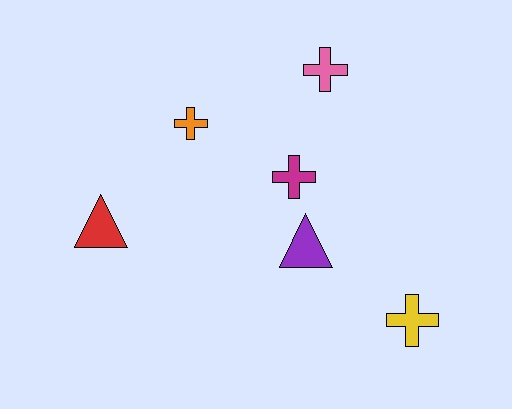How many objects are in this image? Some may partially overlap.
There are 6 objects.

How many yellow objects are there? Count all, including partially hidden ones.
There is 1 yellow object.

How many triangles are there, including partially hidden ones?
There are 2 triangles.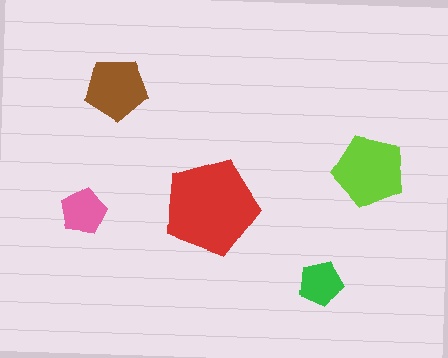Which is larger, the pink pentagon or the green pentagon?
The pink one.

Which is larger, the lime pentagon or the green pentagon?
The lime one.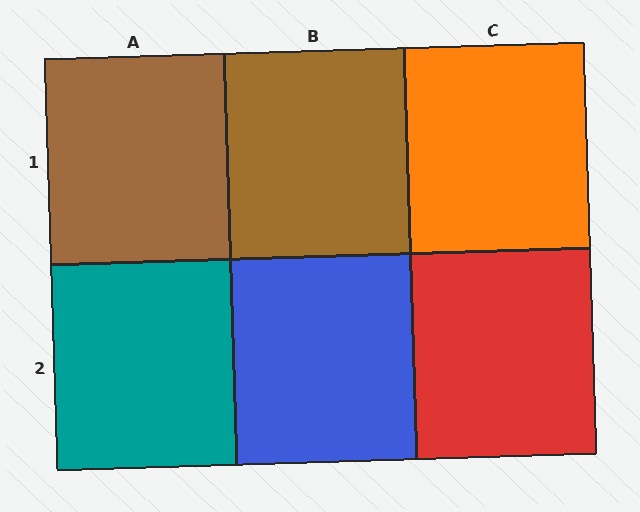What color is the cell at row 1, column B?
Brown.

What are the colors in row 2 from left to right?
Teal, blue, red.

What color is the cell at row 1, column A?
Brown.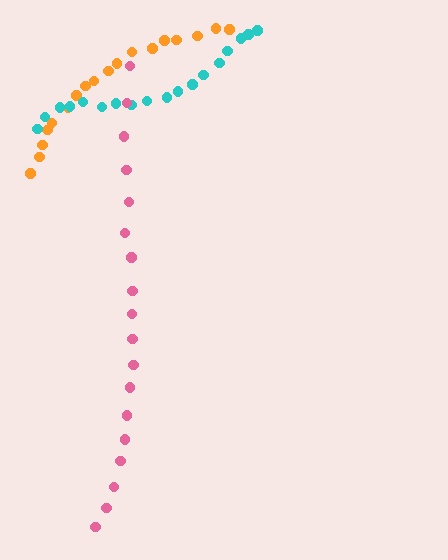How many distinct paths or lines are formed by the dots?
There are 3 distinct paths.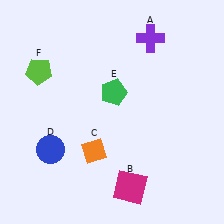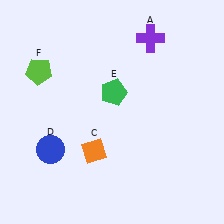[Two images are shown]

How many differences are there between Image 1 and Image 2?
There is 1 difference between the two images.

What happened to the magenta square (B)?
The magenta square (B) was removed in Image 2. It was in the bottom-right area of Image 1.